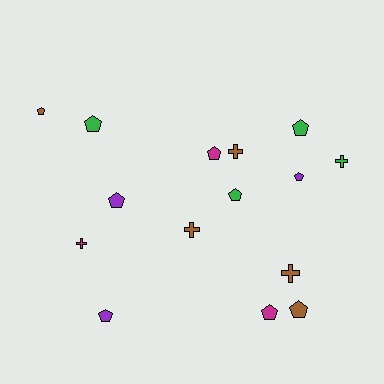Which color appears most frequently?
Brown, with 5 objects.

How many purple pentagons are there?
There are 3 purple pentagons.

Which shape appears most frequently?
Pentagon, with 10 objects.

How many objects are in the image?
There are 15 objects.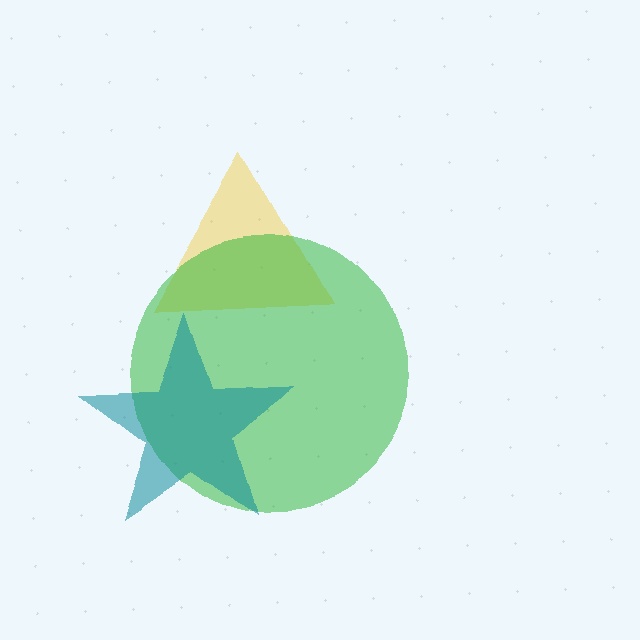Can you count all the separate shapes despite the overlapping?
Yes, there are 3 separate shapes.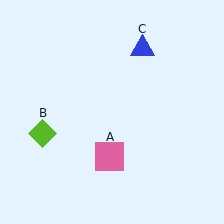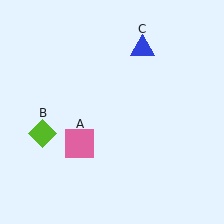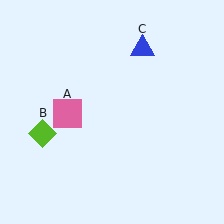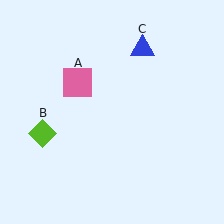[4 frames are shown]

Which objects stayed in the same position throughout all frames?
Lime diamond (object B) and blue triangle (object C) remained stationary.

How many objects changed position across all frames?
1 object changed position: pink square (object A).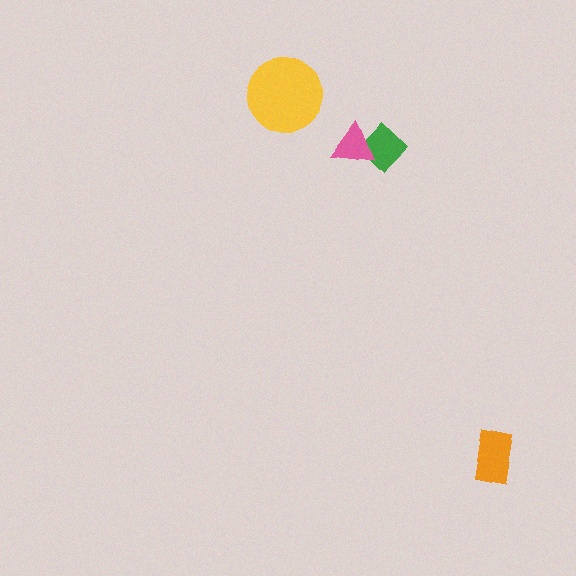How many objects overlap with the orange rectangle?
0 objects overlap with the orange rectangle.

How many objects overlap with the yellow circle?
0 objects overlap with the yellow circle.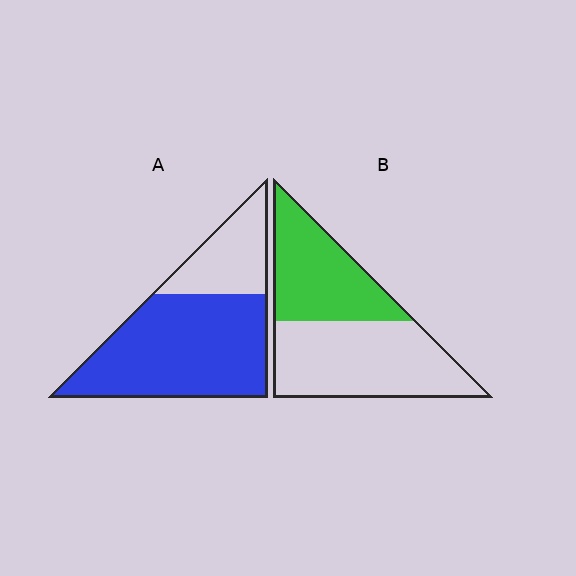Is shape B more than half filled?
No.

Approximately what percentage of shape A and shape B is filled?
A is approximately 70% and B is approximately 40%.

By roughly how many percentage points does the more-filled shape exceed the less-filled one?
By roughly 30 percentage points (A over B).